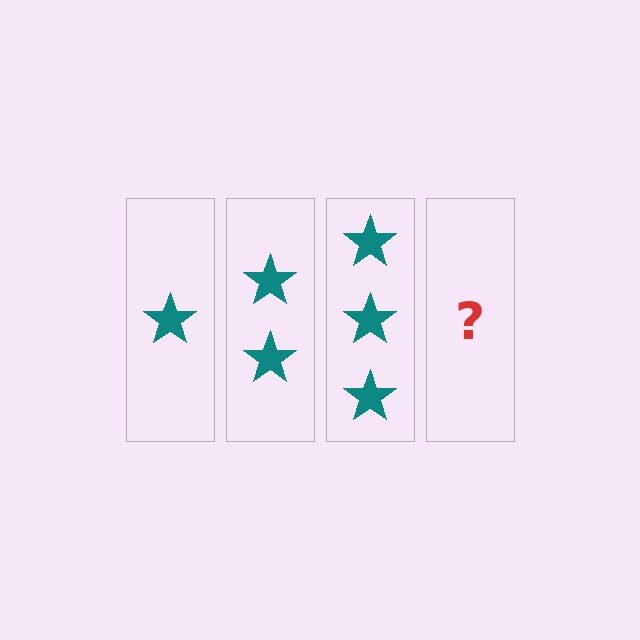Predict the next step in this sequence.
The next step is 4 stars.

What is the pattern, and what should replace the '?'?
The pattern is that each step adds one more star. The '?' should be 4 stars.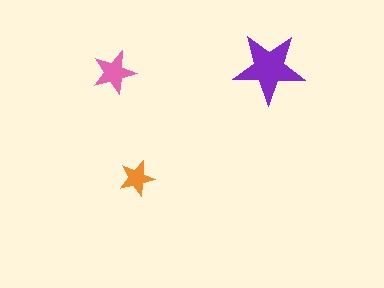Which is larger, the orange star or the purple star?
The purple one.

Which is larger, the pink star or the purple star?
The purple one.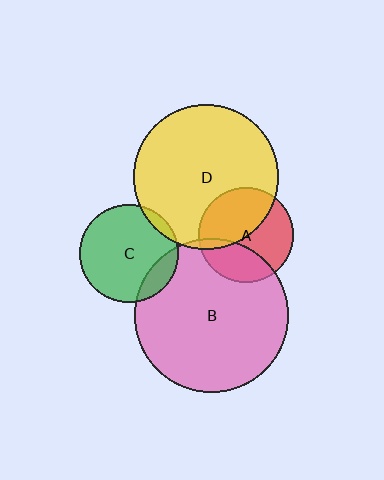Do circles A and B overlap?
Yes.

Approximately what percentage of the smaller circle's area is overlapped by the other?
Approximately 30%.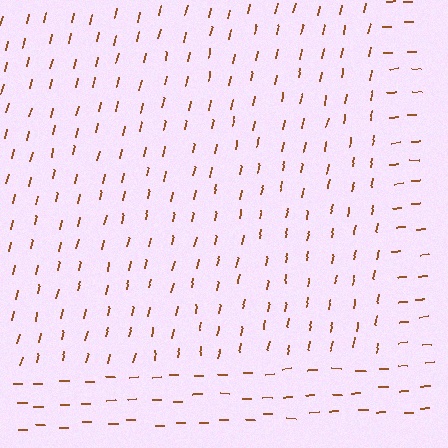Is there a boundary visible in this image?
Yes, there is a texture boundary formed by a change in line orientation.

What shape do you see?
I see a rectangle.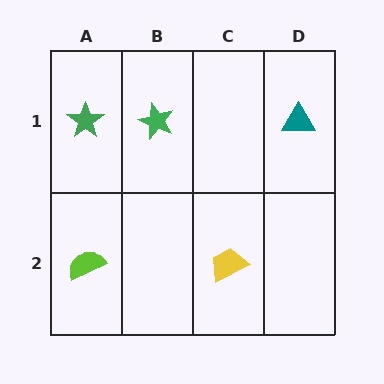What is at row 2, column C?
A yellow trapezoid.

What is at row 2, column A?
A lime semicircle.